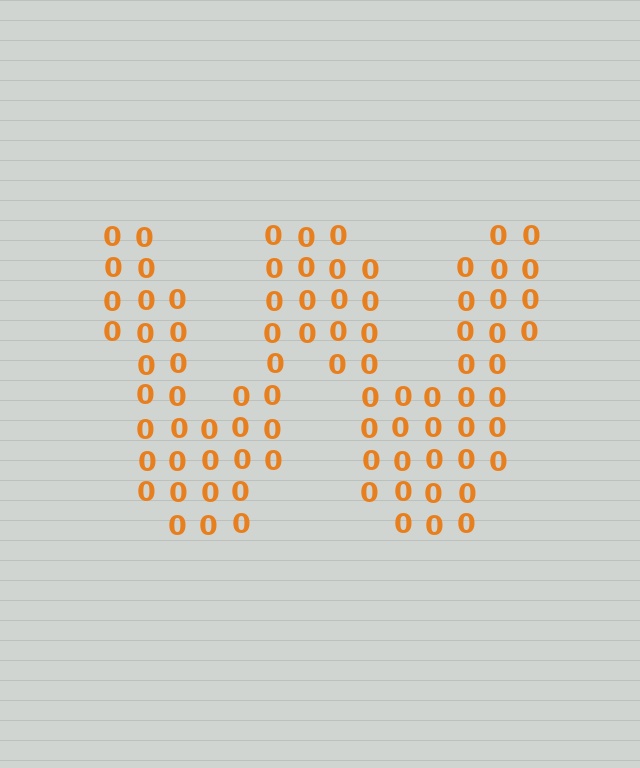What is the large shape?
The large shape is the letter W.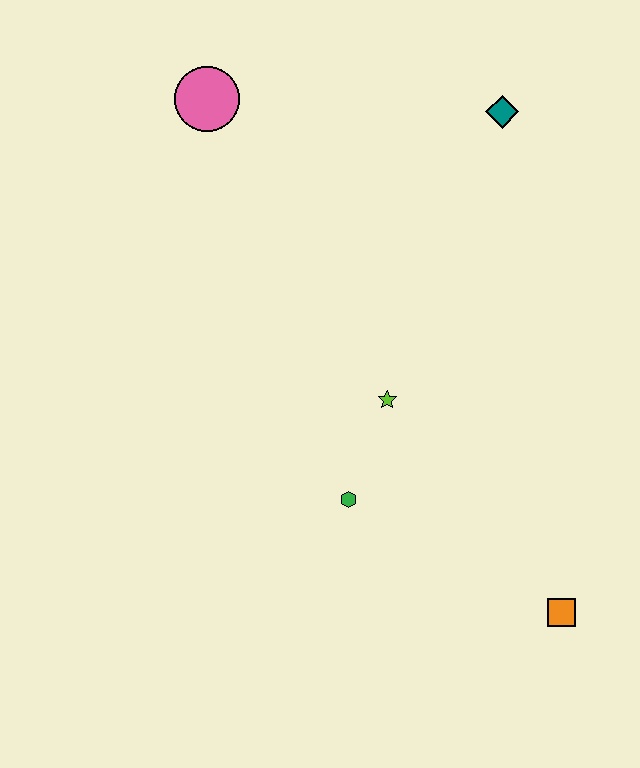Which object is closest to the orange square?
The green hexagon is closest to the orange square.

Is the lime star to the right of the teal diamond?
No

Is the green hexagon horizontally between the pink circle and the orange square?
Yes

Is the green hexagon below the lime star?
Yes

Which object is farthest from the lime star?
The pink circle is farthest from the lime star.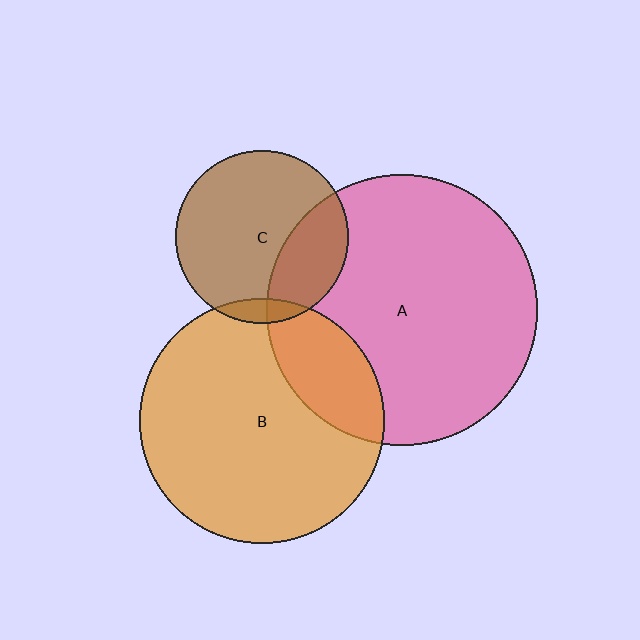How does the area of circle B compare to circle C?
Approximately 2.0 times.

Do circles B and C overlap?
Yes.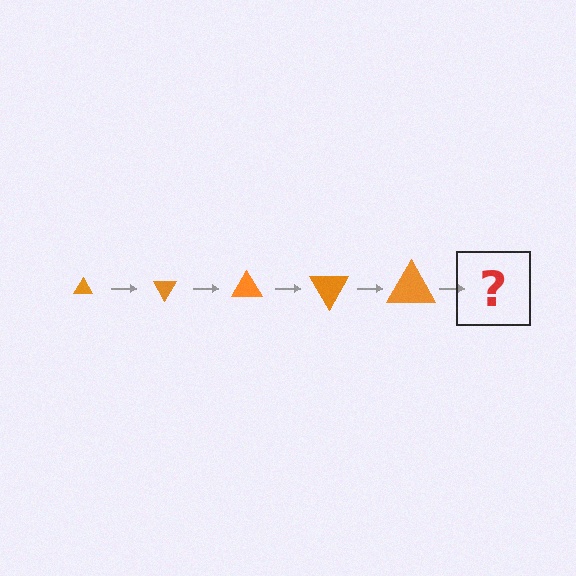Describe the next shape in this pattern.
It should be a triangle, larger than the previous one and rotated 300 degrees from the start.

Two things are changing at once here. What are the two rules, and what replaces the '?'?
The two rules are that the triangle grows larger each step and it rotates 60 degrees each step. The '?' should be a triangle, larger than the previous one and rotated 300 degrees from the start.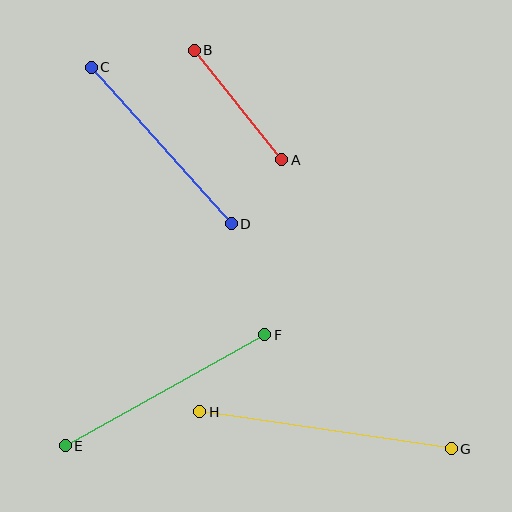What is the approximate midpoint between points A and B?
The midpoint is at approximately (238, 105) pixels.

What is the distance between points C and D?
The distance is approximately 210 pixels.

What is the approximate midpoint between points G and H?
The midpoint is at approximately (326, 430) pixels.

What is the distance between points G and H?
The distance is approximately 254 pixels.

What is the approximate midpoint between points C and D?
The midpoint is at approximately (161, 145) pixels.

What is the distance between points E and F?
The distance is approximately 228 pixels.